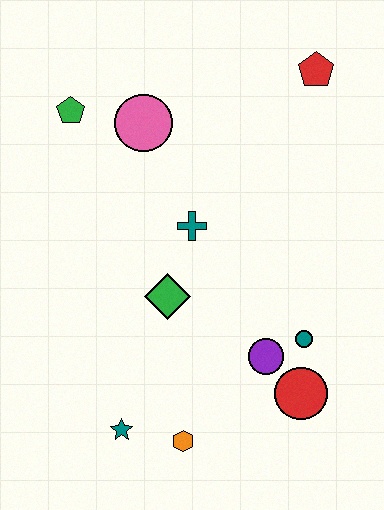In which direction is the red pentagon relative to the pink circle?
The red pentagon is to the right of the pink circle.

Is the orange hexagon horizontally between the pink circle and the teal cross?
Yes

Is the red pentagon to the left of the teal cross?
No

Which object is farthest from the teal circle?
The green pentagon is farthest from the teal circle.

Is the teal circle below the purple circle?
No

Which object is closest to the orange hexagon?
The teal star is closest to the orange hexagon.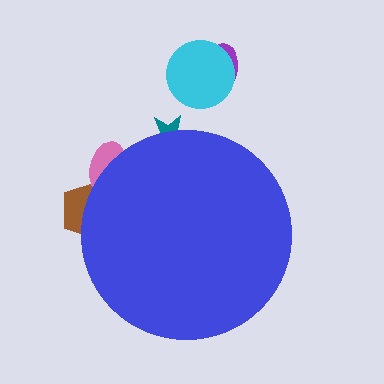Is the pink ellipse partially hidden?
Yes, the pink ellipse is partially hidden behind the blue circle.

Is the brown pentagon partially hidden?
Yes, the brown pentagon is partially hidden behind the blue circle.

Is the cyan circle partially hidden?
No, the cyan circle is fully visible.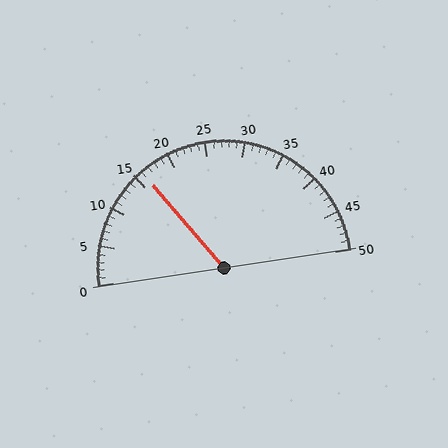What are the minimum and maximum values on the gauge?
The gauge ranges from 0 to 50.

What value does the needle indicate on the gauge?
The needle indicates approximately 16.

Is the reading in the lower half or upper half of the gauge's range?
The reading is in the lower half of the range (0 to 50).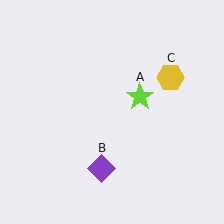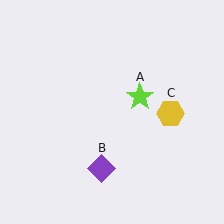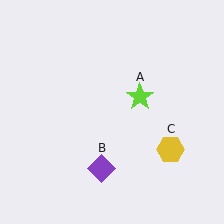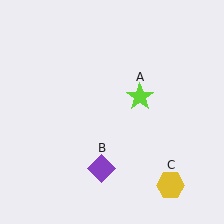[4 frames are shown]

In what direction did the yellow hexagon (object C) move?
The yellow hexagon (object C) moved down.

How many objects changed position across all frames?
1 object changed position: yellow hexagon (object C).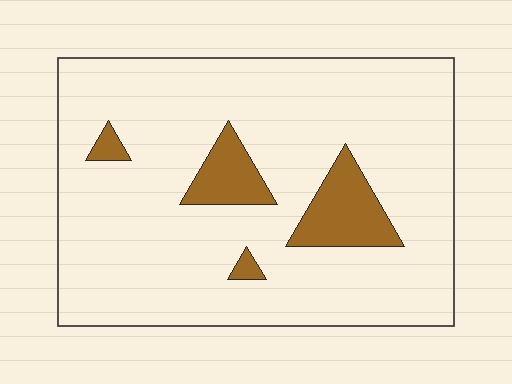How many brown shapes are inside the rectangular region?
4.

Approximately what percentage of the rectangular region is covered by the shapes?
Approximately 10%.